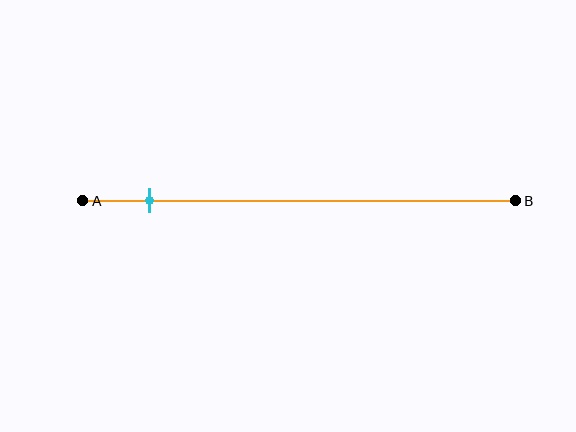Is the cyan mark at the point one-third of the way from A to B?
No, the mark is at about 15% from A, not at the 33% one-third point.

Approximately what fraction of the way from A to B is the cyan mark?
The cyan mark is approximately 15% of the way from A to B.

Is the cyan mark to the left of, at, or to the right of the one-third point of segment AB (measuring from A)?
The cyan mark is to the left of the one-third point of segment AB.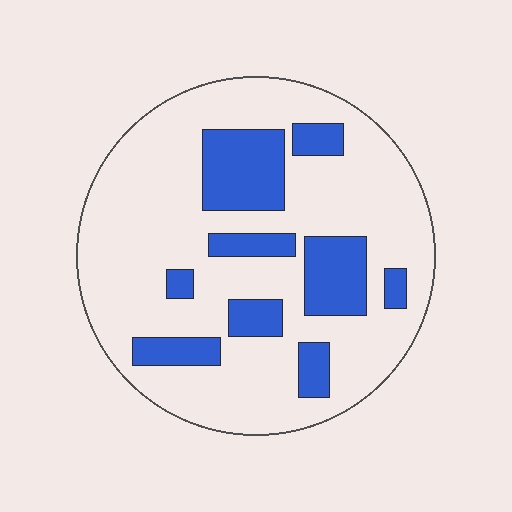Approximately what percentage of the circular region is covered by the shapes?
Approximately 25%.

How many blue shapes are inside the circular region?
9.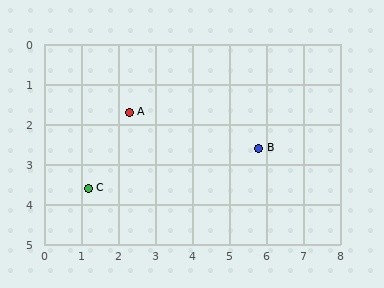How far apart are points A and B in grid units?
Points A and B are about 3.6 grid units apart.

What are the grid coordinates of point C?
Point C is at approximately (1.2, 3.6).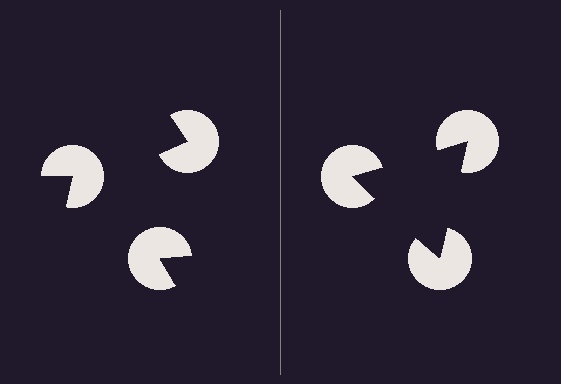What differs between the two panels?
The pac-man discs are positioned identically on both sides; only the wedge orientations differ. On the right they align to a triangle; on the left they are misaligned.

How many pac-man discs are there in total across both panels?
6 — 3 on each side.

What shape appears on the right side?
An illusory triangle.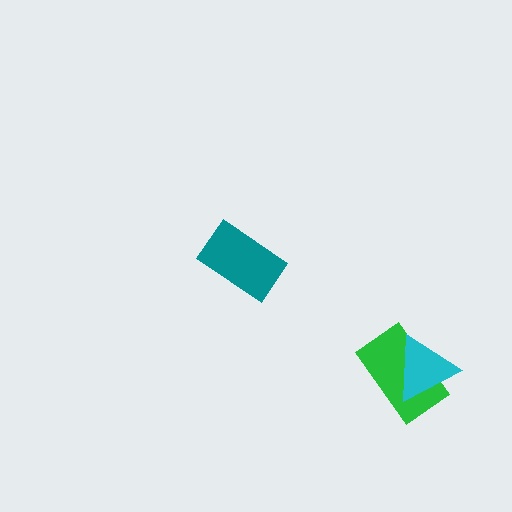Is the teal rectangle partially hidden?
No, no other shape covers it.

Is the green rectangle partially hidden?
Yes, it is partially covered by another shape.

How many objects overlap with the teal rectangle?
0 objects overlap with the teal rectangle.